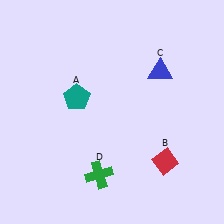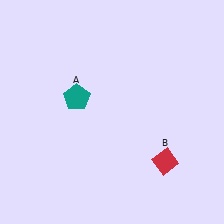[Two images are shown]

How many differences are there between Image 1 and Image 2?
There are 2 differences between the two images.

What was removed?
The green cross (D), the blue triangle (C) were removed in Image 2.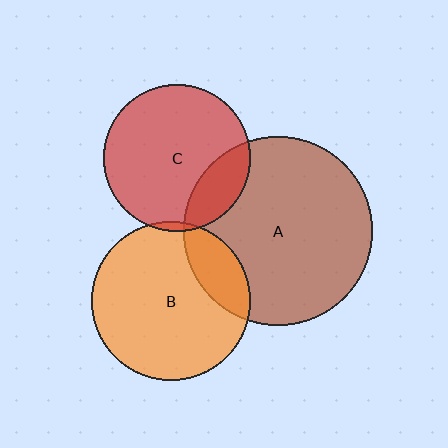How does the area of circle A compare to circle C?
Approximately 1.7 times.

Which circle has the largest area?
Circle A (brown).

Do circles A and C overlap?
Yes.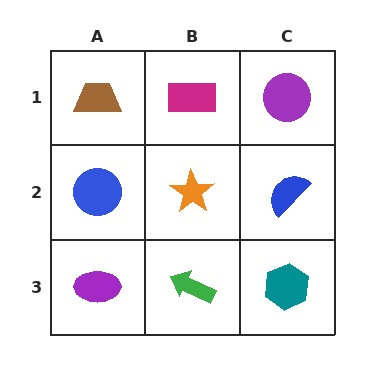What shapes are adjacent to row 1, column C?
A blue semicircle (row 2, column C), a magenta rectangle (row 1, column B).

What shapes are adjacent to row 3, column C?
A blue semicircle (row 2, column C), a green arrow (row 3, column B).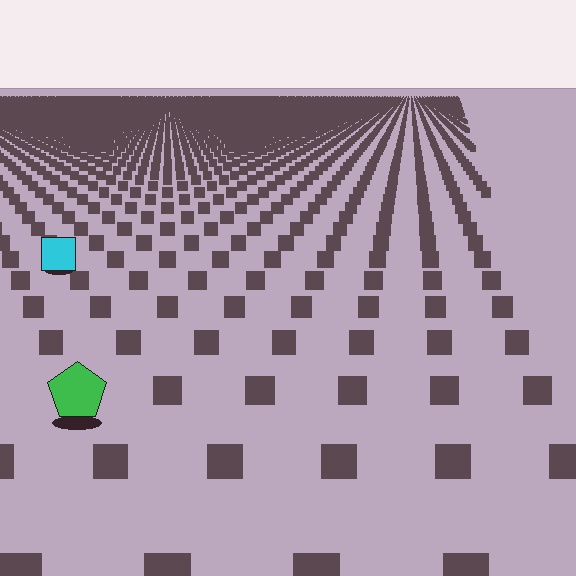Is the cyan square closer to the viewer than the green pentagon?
No. The green pentagon is closer — you can tell from the texture gradient: the ground texture is coarser near it.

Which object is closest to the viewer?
The green pentagon is closest. The texture marks near it are larger and more spread out.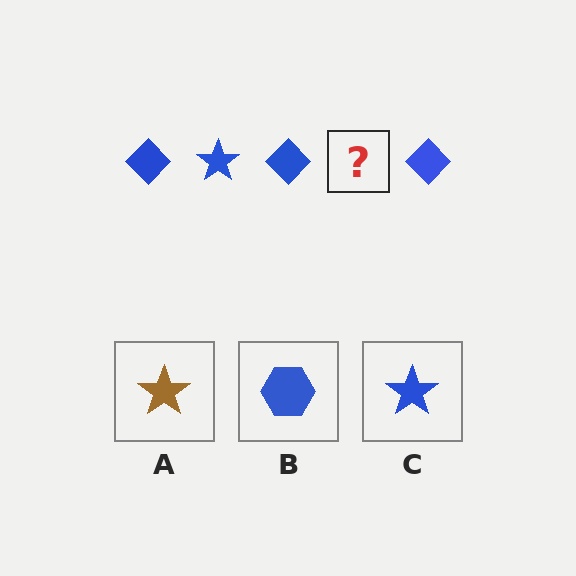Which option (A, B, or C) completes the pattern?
C.